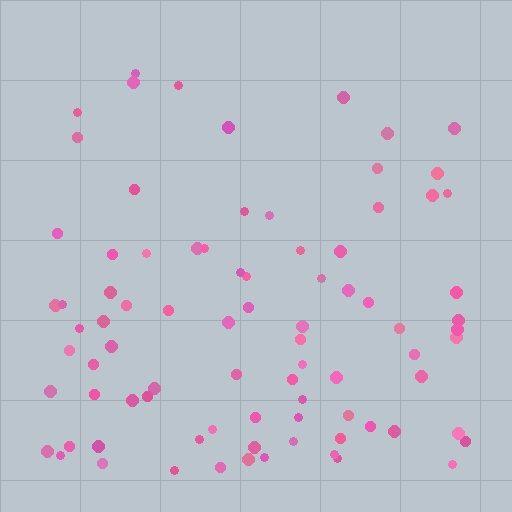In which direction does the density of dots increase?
From top to bottom, with the bottom side densest.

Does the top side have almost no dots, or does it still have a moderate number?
Still a moderate number, just noticeably fewer than the bottom.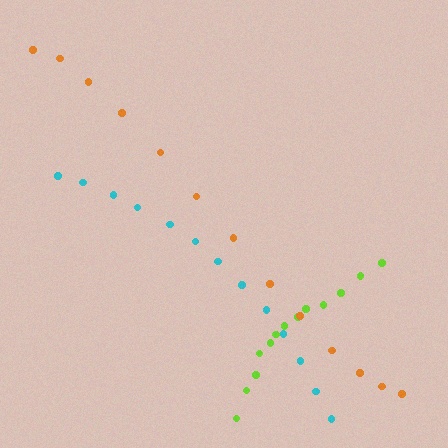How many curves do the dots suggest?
There are 3 distinct paths.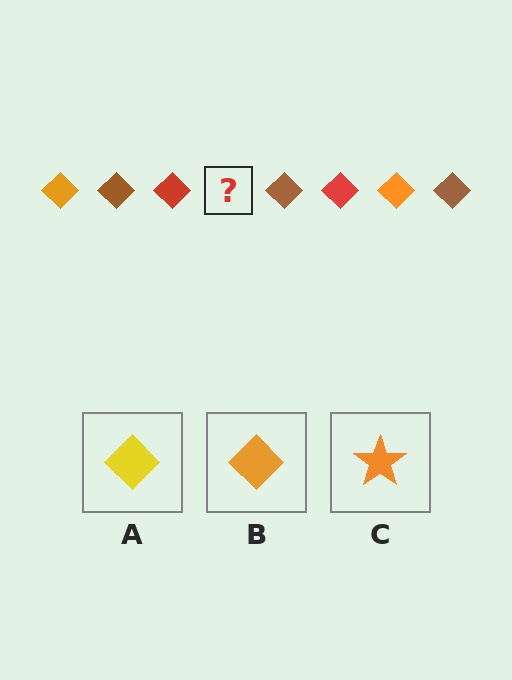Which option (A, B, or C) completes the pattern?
B.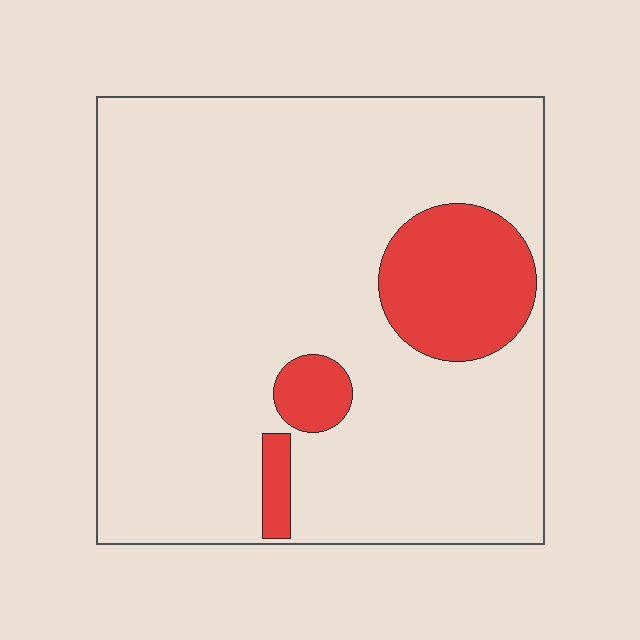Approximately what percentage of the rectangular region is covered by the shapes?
Approximately 15%.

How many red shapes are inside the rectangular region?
3.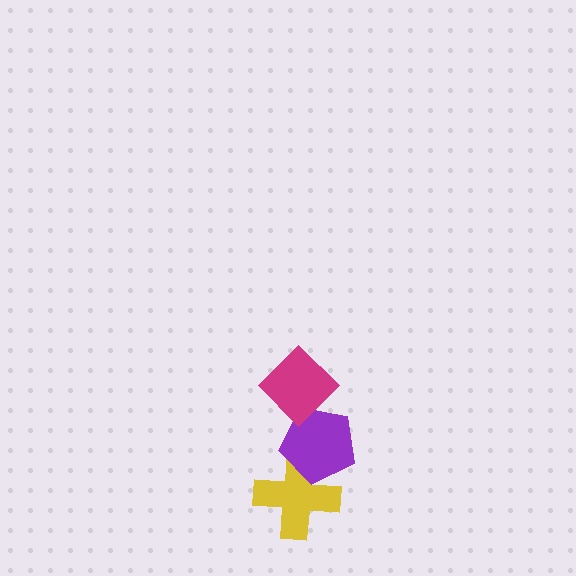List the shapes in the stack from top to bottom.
From top to bottom: the magenta diamond, the purple pentagon, the yellow cross.